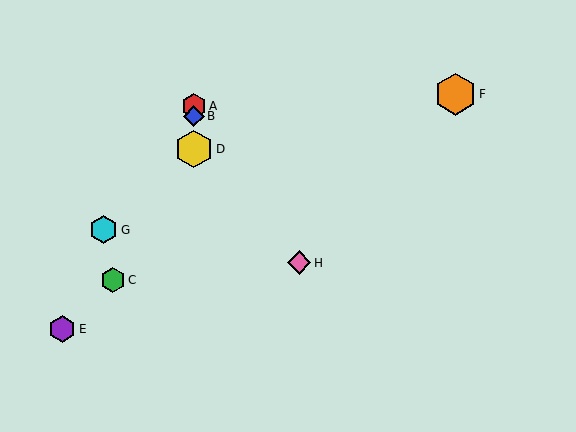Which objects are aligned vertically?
Objects A, B, D are aligned vertically.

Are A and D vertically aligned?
Yes, both are at x≈194.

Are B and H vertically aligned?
No, B is at x≈194 and H is at x≈299.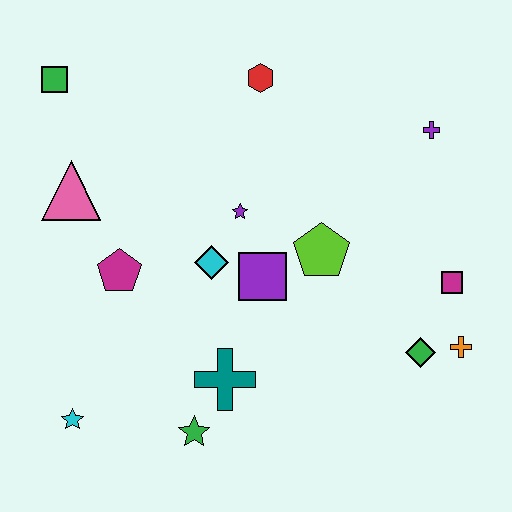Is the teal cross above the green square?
No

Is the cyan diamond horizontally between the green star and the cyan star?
No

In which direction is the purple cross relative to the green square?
The purple cross is to the right of the green square.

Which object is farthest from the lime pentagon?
The green square is farthest from the lime pentagon.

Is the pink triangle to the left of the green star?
Yes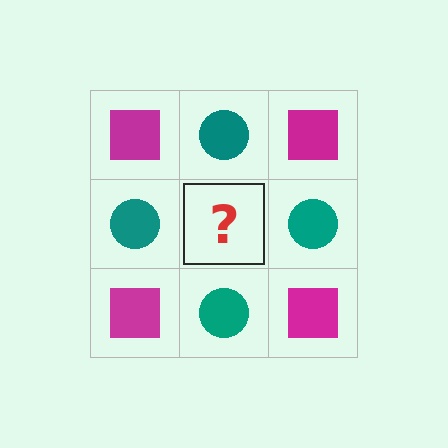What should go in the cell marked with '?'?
The missing cell should contain a magenta square.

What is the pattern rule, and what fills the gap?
The rule is that it alternates magenta square and teal circle in a checkerboard pattern. The gap should be filled with a magenta square.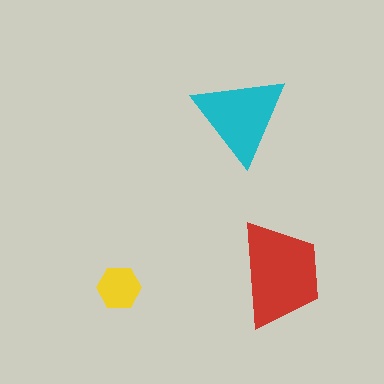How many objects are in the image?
There are 3 objects in the image.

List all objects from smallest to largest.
The yellow hexagon, the cyan triangle, the red trapezoid.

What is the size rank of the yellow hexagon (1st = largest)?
3rd.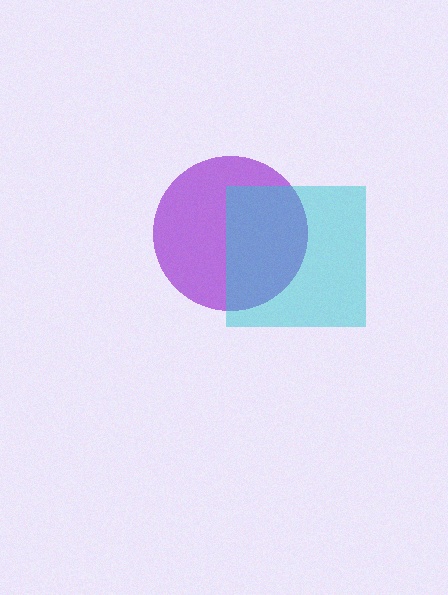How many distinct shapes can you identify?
There are 2 distinct shapes: a purple circle, a cyan square.